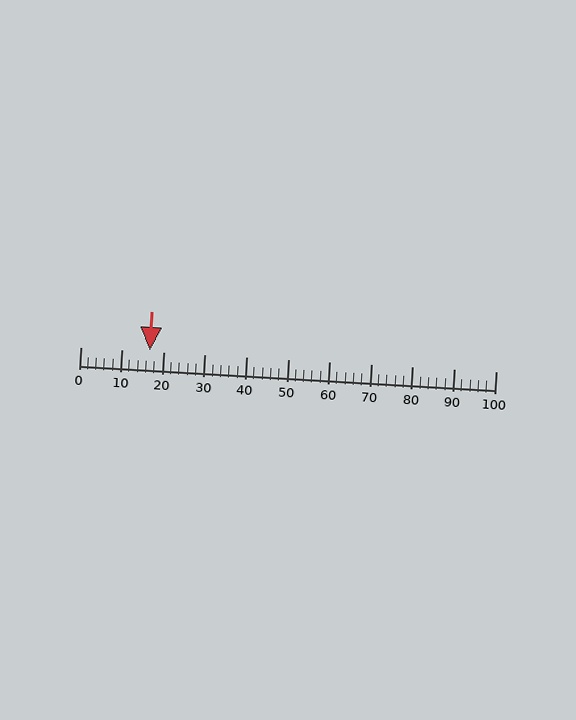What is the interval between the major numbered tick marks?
The major tick marks are spaced 10 units apart.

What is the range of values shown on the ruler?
The ruler shows values from 0 to 100.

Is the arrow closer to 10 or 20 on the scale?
The arrow is closer to 20.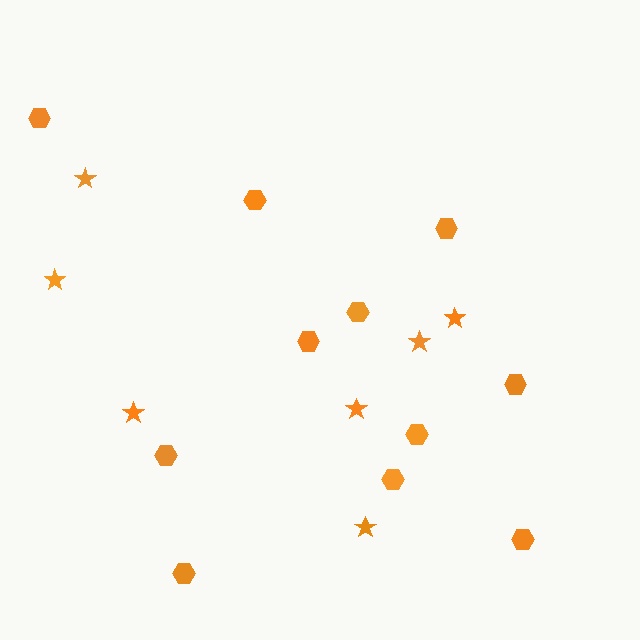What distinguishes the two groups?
There are 2 groups: one group of stars (7) and one group of hexagons (11).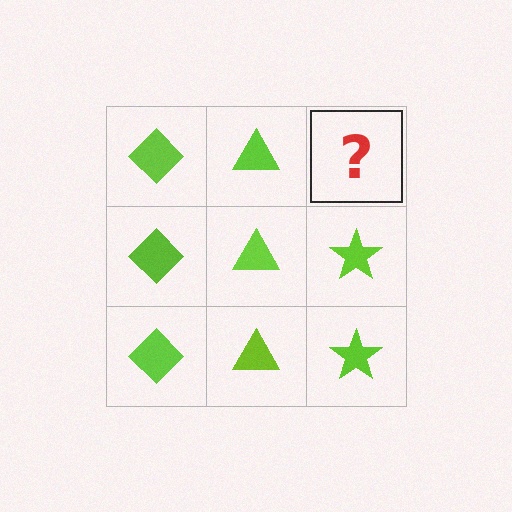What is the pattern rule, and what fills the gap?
The rule is that each column has a consistent shape. The gap should be filled with a lime star.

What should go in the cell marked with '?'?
The missing cell should contain a lime star.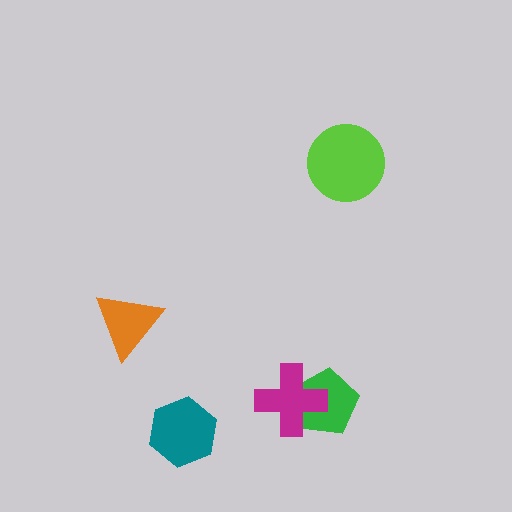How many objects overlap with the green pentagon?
1 object overlaps with the green pentagon.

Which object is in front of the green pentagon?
The magenta cross is in front of the green pentagon.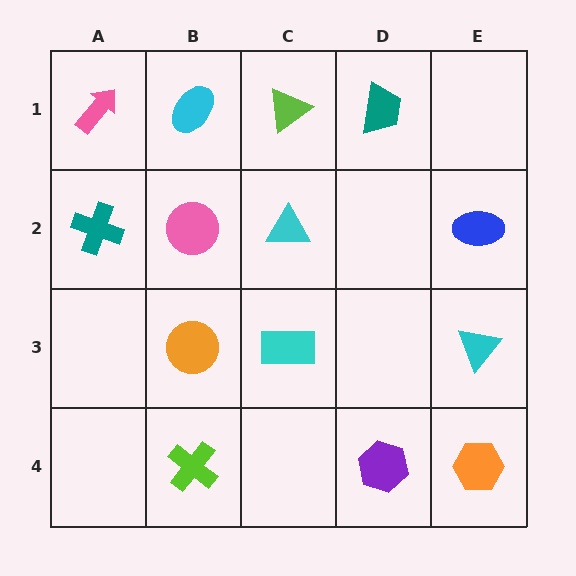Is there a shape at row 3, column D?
No, that cell is empty.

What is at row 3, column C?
A cyan rectangle.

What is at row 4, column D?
A purple hexagon.